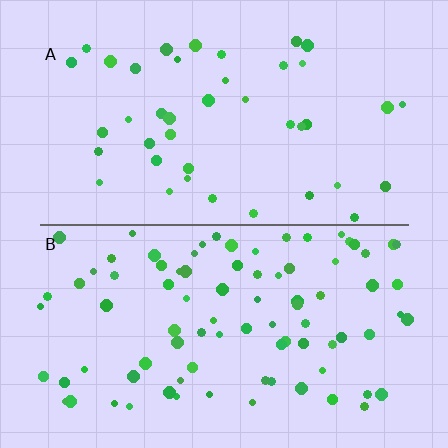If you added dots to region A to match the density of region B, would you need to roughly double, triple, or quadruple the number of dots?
Approximately double.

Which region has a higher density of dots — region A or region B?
B (the bottom).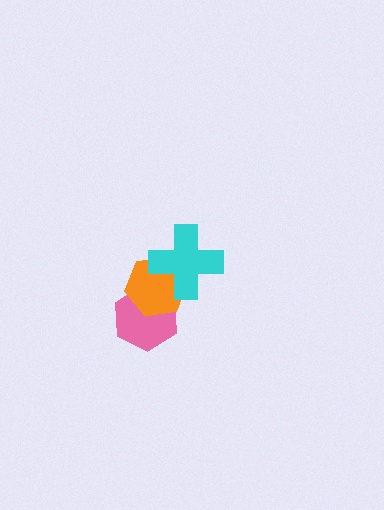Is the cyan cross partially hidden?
No, no other shape covers it.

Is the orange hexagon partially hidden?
Yes, it is partially covered by another shape.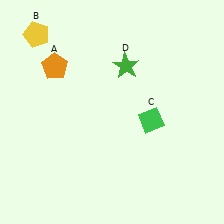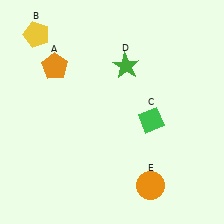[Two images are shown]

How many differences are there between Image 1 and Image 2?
There is 1 difference between the two images.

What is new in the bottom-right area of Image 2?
An orange circle (E) was added in the bottom-right area of Image 2.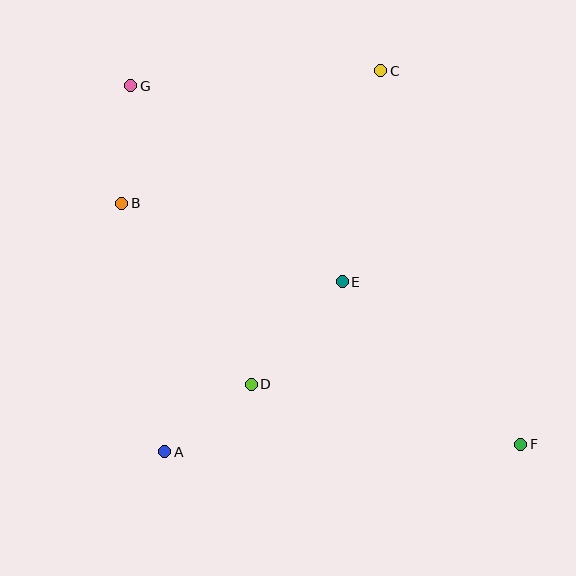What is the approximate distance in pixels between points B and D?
The distance between B and D is approximately 223 pixels.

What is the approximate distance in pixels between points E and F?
The distance between E and F is approximately 241 pixels.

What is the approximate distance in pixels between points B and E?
The distance between B and E is approximately 234 pixels.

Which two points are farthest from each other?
Points F and G are farthest from each other.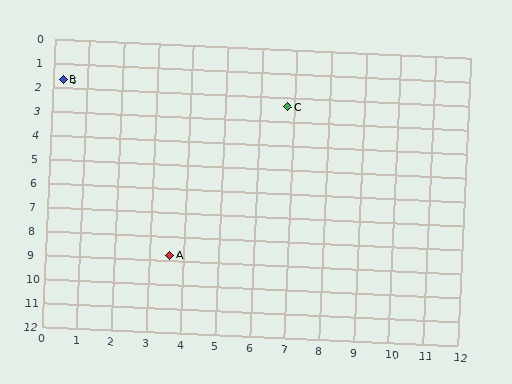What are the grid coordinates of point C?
Point C is at approximately (6.8, 2.4).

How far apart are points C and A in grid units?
Points C and A are about 7.2 grid units apart.